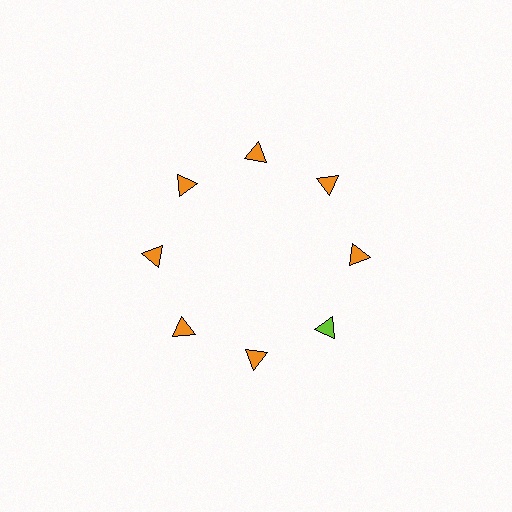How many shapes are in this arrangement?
There are 8 shapes arranged in a ring pattern.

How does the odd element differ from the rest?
It has a different color: lime instead of orange.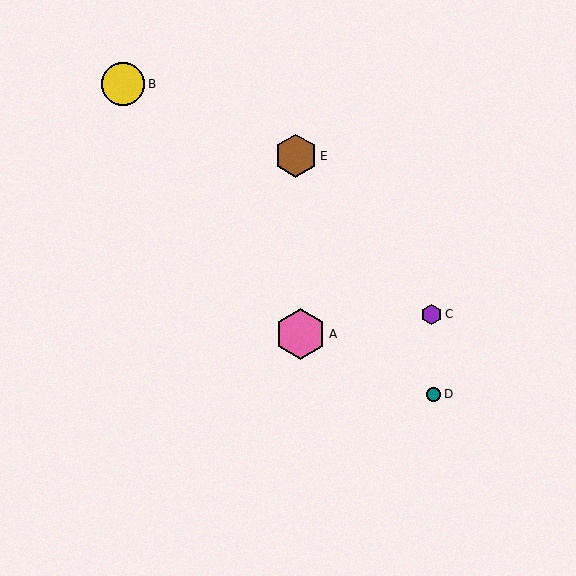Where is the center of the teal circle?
The center of the teal circle is at (433, 394).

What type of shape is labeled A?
Shape A is a pink hexagon.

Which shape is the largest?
The pink hexagon (labeled A) is the largest.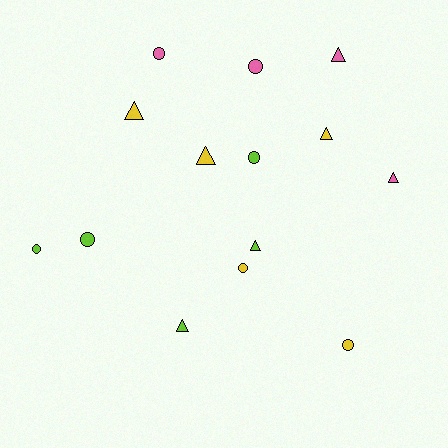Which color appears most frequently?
Yellow, with 5 objects.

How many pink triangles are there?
There are 2 pink triangles.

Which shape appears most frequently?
Triangle, with 7 objects.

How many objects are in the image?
There are 14 objects.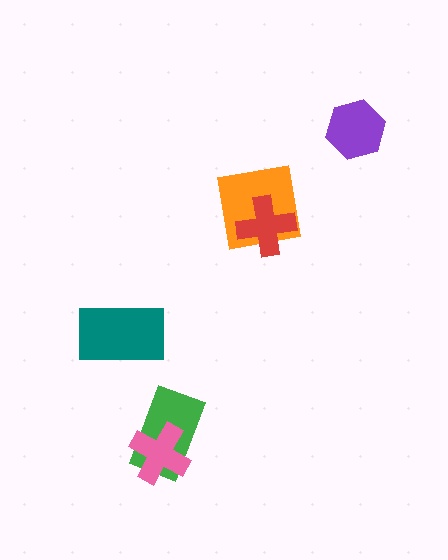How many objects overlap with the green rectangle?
1 object overlaps with the green rectangle.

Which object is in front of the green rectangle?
The pink cross is in front of the green rectangle.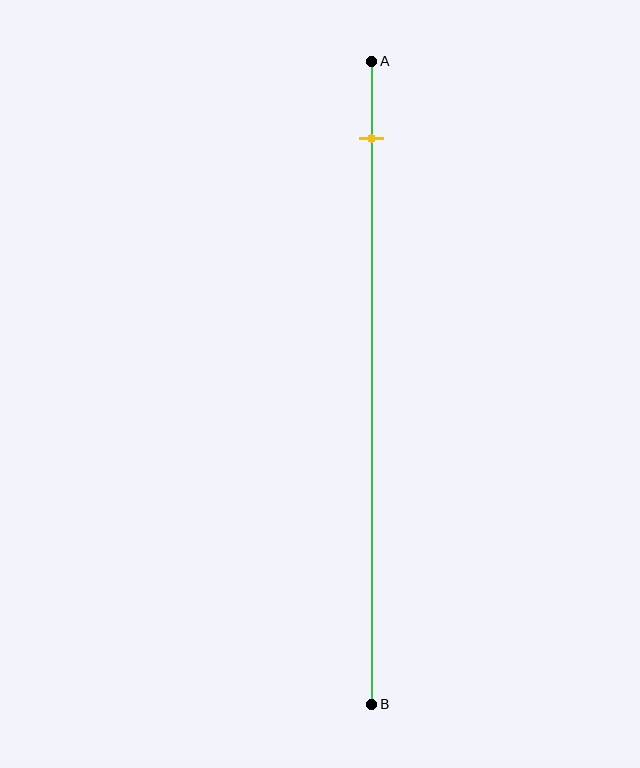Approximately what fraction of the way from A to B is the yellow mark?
The yellow mark is approximately 10% of the way from A to B.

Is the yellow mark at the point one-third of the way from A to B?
No, the mark is at about 10% from A, not at the 33% one-third point.